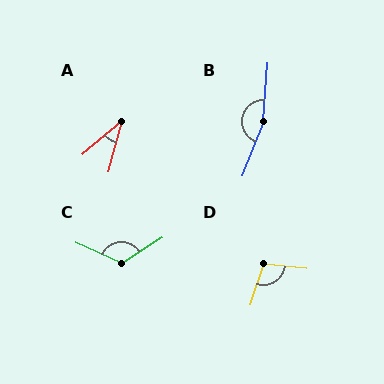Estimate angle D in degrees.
Approximately 102 degrees.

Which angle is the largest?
B, at approximately 163 degrees.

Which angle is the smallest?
A, at approximately 35 degrees.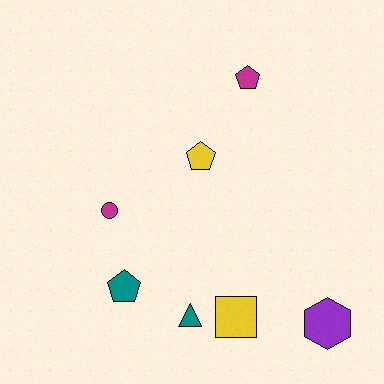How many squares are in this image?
There is 1 square.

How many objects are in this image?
There are 7 objects.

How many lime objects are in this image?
There are no lime objects.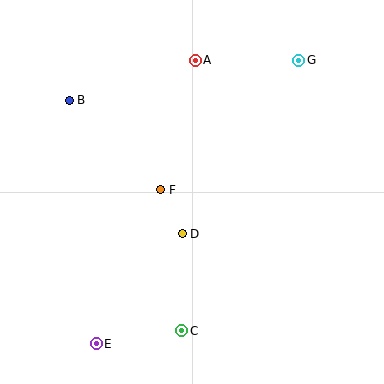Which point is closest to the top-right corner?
Point G is closest to the top-right corner.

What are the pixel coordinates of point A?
Point A is at (195, 60).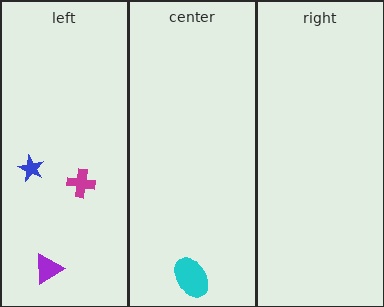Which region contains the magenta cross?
The left region.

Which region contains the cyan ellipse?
The center region.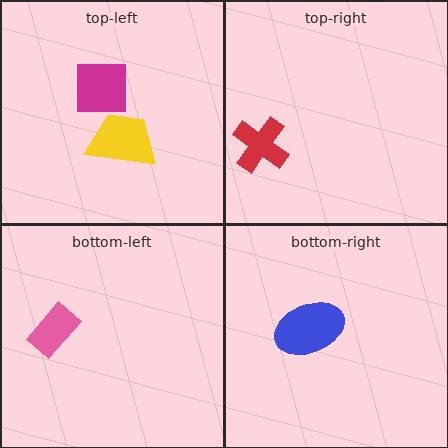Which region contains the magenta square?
The top-left region.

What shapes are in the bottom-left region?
The pink rectangle.